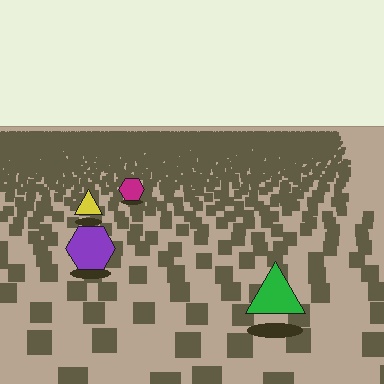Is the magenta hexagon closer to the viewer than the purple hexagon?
No. The purple hexagon is closer — you can tell from the texture gradient: the ground texture is coarser near it.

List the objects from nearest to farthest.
From nearest to farthest: the green triangle, the purple hexagon, the yellow triangle, the magenta hexagon.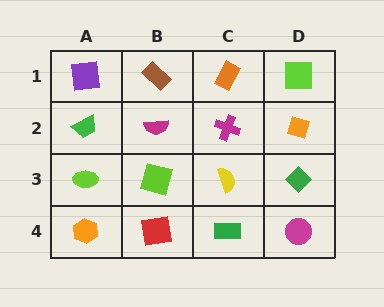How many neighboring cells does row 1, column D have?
2.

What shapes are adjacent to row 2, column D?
A lime square (row 1, column D), a green diamond (row 3, column D), a magenta cross (row 2, column C).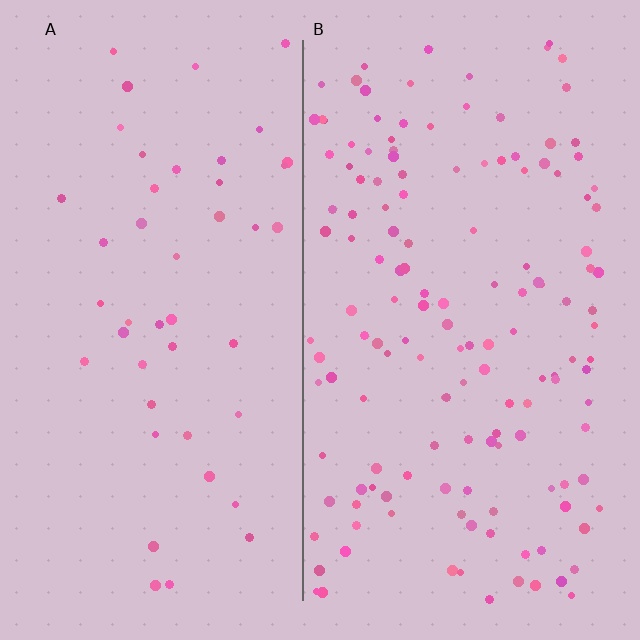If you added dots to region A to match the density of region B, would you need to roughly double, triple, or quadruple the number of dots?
Approximately triple.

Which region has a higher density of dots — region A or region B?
B (the right).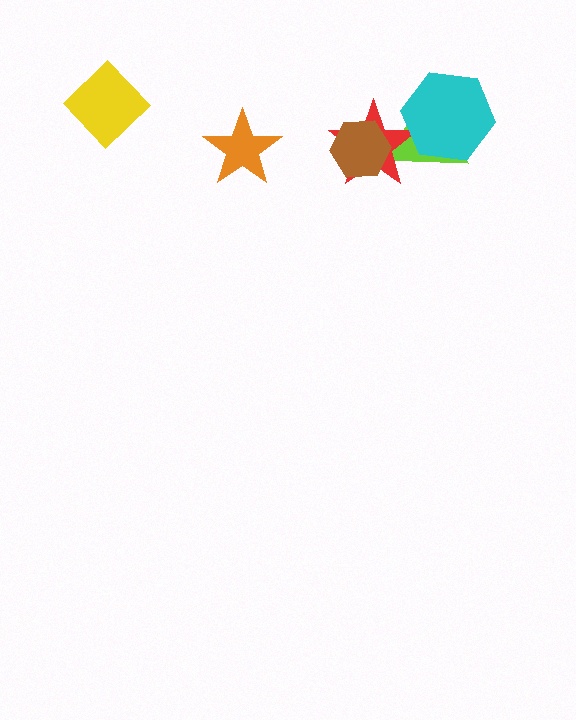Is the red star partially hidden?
Yes, it is partially covered by another shape.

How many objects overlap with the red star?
3 objects overlap with the red star.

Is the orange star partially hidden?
No, no other shape covers it.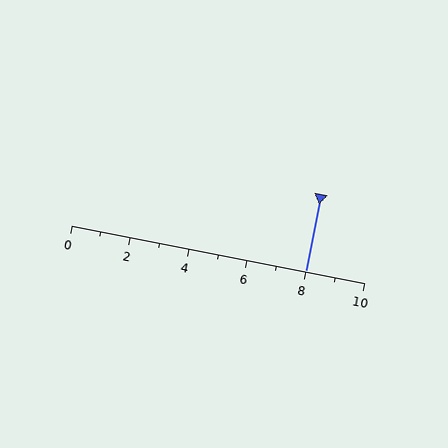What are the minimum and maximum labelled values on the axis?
The axis runs from 0 to 10.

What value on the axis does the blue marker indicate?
The marker indicates approximately 8.